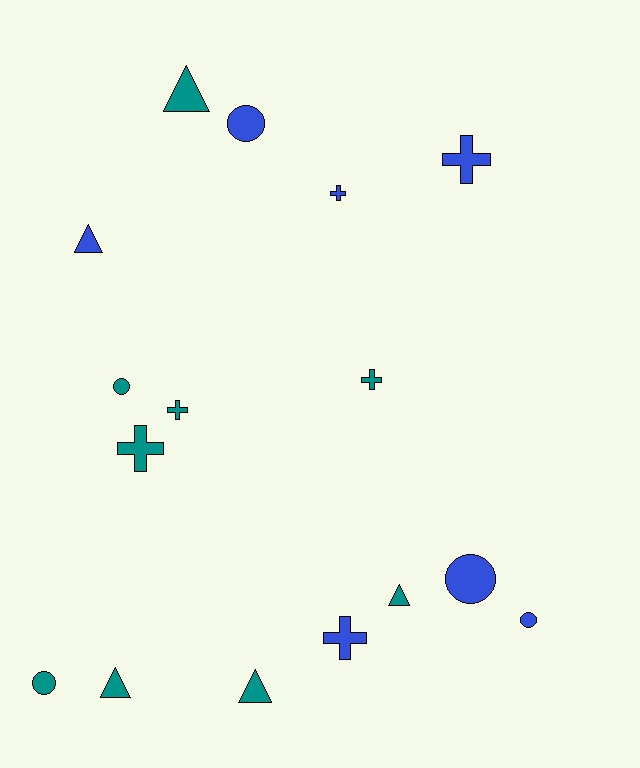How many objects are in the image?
There are 16 objects.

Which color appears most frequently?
Teal, with 9 objects.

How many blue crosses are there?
There are 3 blue crosses.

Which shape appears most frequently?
Cross, with 6 objects.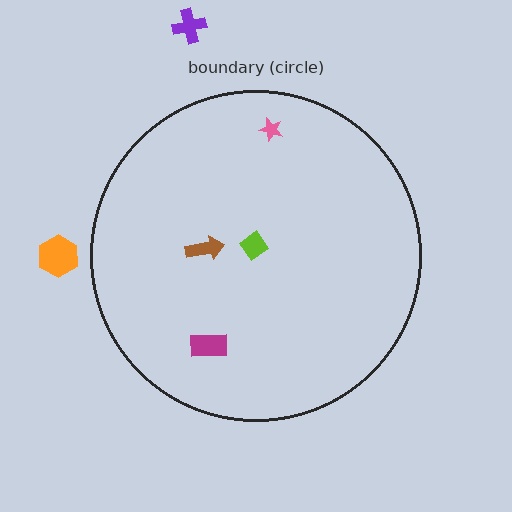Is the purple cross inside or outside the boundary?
Outside.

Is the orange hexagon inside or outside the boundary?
Outside.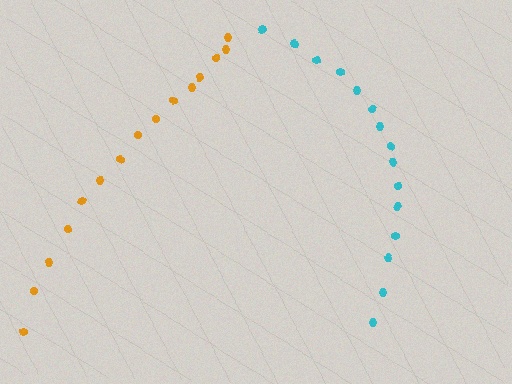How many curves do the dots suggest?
There are 2 distinct paths.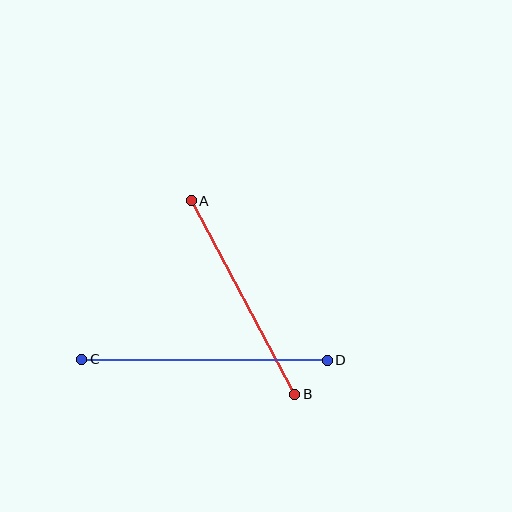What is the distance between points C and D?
The distance is approximately 246 pixels.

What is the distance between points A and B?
The distance is approximately 220 pixels.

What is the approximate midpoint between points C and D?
The midpoint is at approximately (205, 360) pixels.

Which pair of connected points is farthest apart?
Points C and D are farthest apart.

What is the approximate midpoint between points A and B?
The midpoint is at approximately (243, 298) pixels.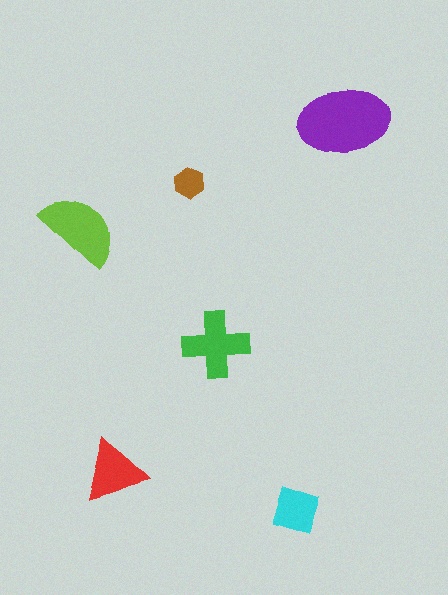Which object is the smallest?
The brown hexagon.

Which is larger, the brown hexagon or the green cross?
The green cross.